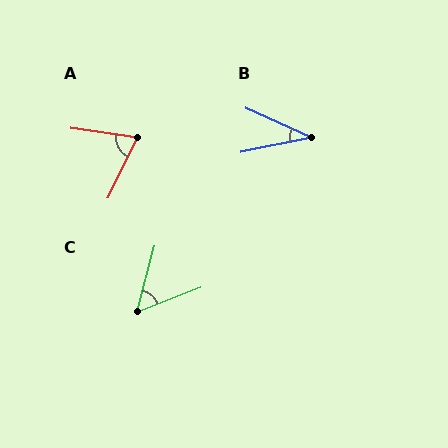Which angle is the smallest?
B, at approximately 36 degrees.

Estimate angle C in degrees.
Approximately 54 degrees.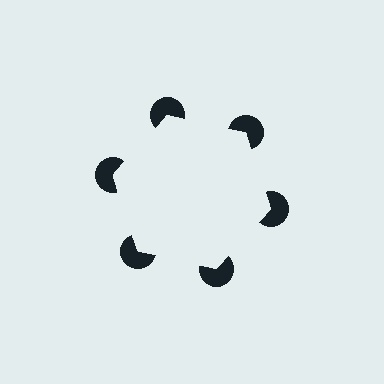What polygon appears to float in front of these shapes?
An illusory hexagon — its edges are inferred from the aligned wedge cuts in the pac-man discs, not physically drawn.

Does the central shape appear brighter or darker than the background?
It typically appears slightly brighter than the background, even though no actual brightness change is drawn.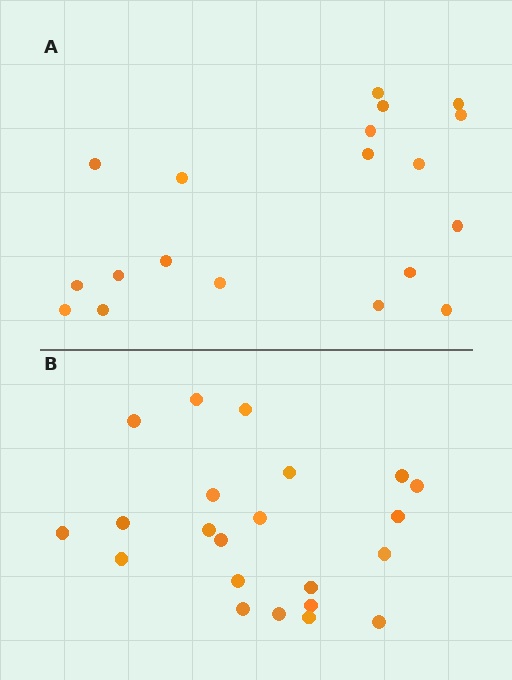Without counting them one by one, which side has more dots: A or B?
Region B (the bottom region) has more dots.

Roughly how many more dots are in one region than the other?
Region B has just a few more — roughly 2 or 3 more dots than region A.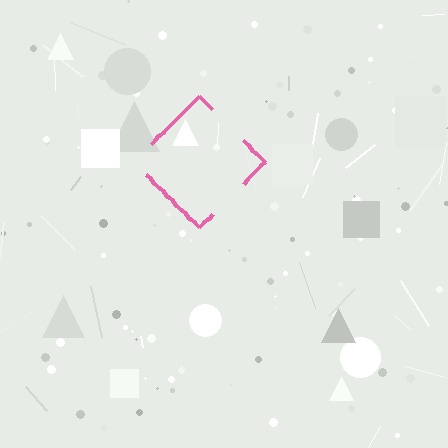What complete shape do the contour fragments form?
The contour fragments form a diamond.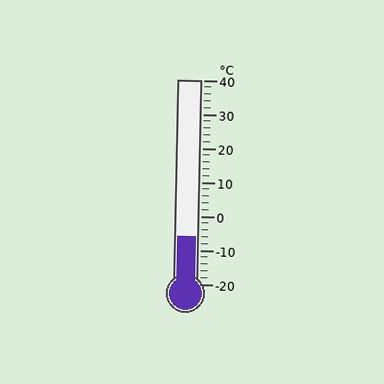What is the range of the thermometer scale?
The thermometer scale ranges from -20°C to 40°C.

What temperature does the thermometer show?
The thermometer shows approximately -6°C.